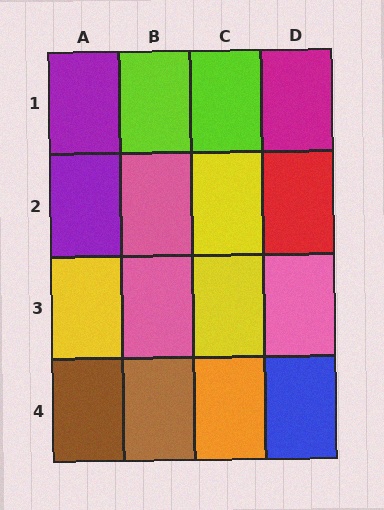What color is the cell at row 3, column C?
Yellow.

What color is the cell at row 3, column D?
Pink.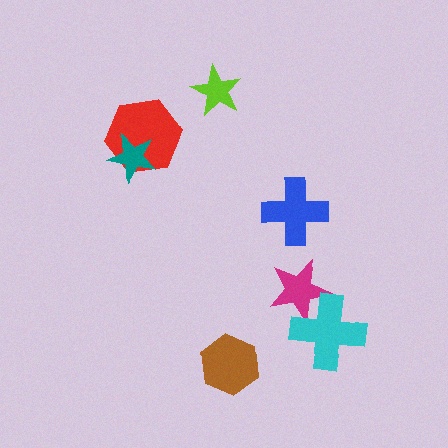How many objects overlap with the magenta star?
1 object overlaps with the magenta star.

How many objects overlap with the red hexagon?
1 object overlaps with the red hexagon.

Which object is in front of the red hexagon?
The teal star is in front of the red hexagon.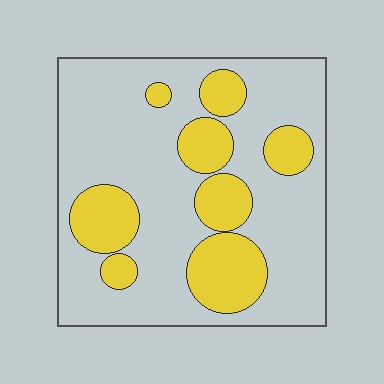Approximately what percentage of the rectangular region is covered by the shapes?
Approximately 25%.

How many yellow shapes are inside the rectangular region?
8.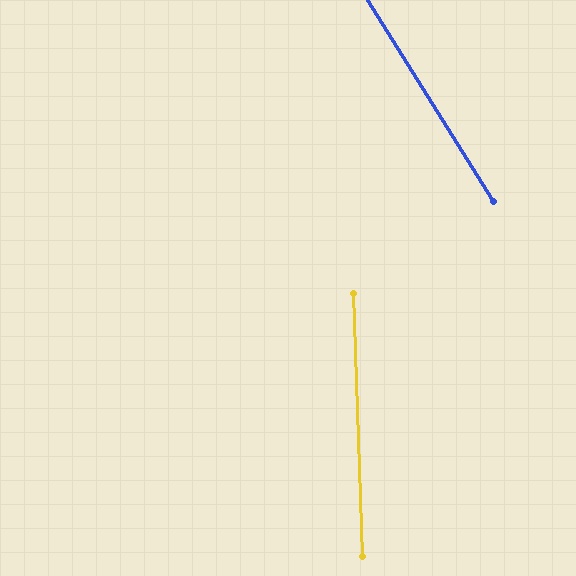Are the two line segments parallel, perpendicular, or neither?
Neither parallel nor perpendicular — they differ by about 30°.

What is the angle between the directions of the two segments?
Approximately 30 degrees.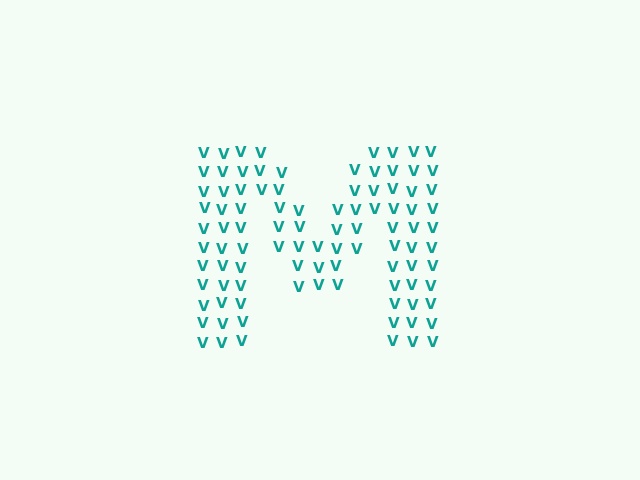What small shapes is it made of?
It is made of small letter V's.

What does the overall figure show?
The overall figure shows the letter M.